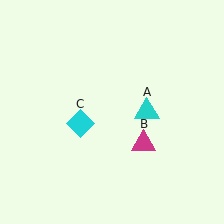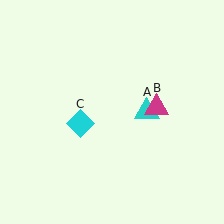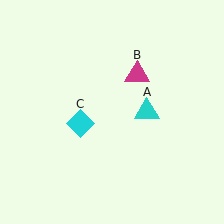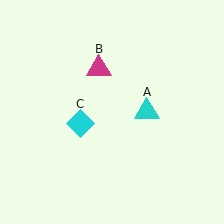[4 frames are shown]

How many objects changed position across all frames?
1 object changed position: magenta triangle (object B).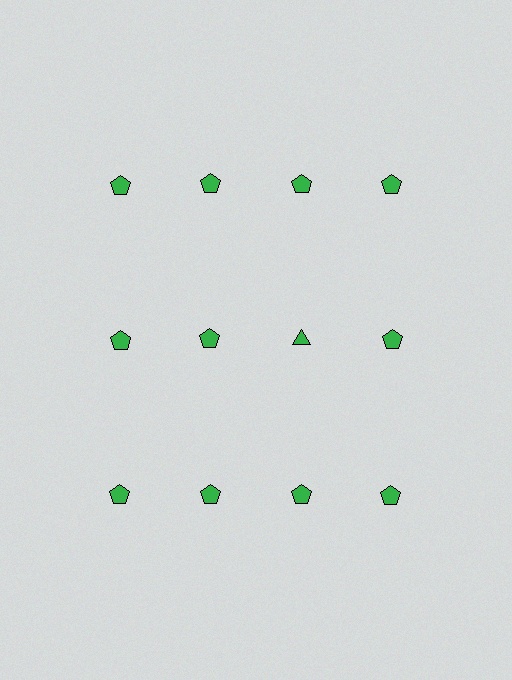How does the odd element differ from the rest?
It has a different shape: triangle instead of pentagon.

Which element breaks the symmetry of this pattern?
The green triangle in the second row, center column breaks the symmetry. All other shapes are green pentagons.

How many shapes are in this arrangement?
There are 12 shapes arranged in a grid pattern.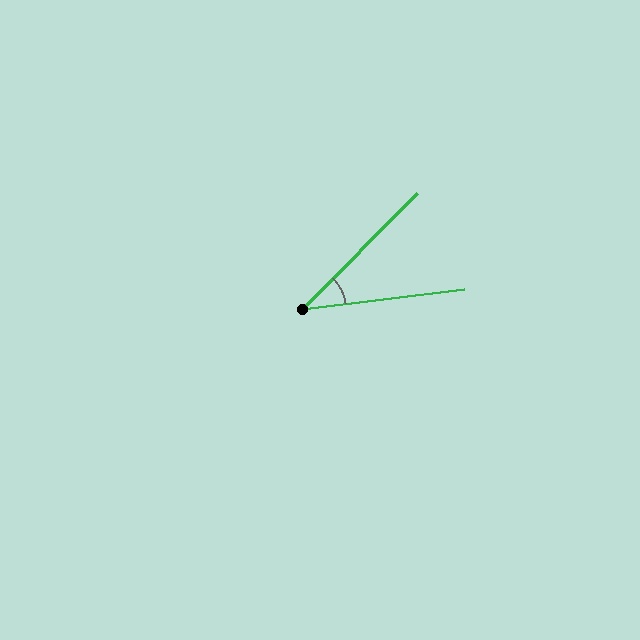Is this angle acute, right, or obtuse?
It is acute.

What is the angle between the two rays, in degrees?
Approximately 38 degrees.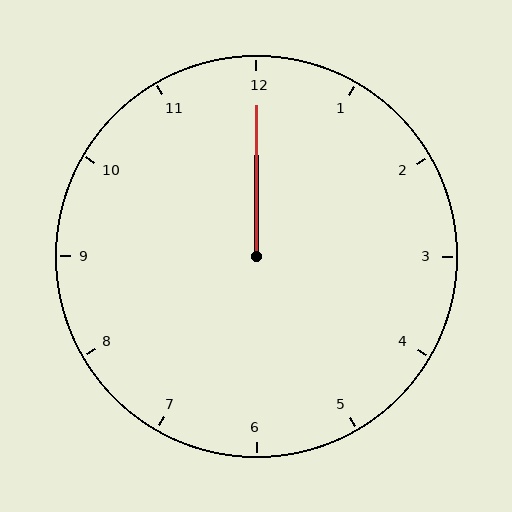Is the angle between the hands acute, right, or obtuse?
It is acute.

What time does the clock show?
12:00.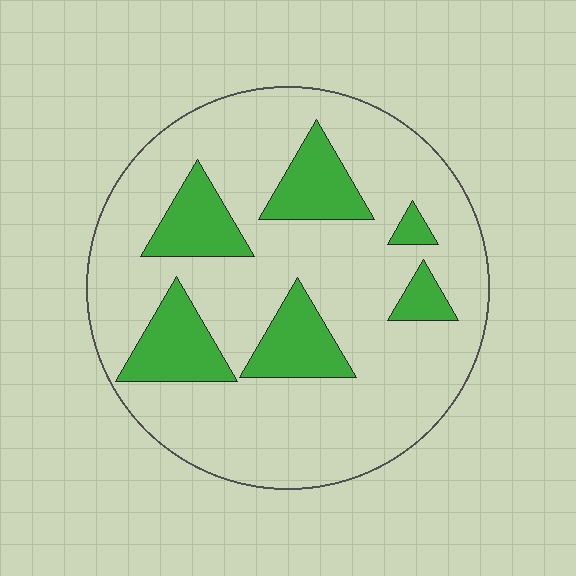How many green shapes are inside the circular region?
6.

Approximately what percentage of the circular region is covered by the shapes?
Approximately 20%.